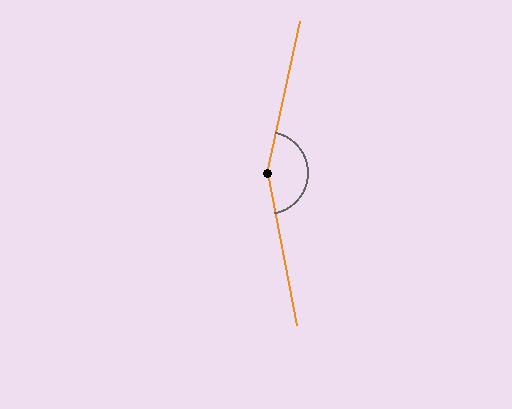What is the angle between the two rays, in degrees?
Approximately 157 degrees.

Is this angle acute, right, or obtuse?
It is obtuse.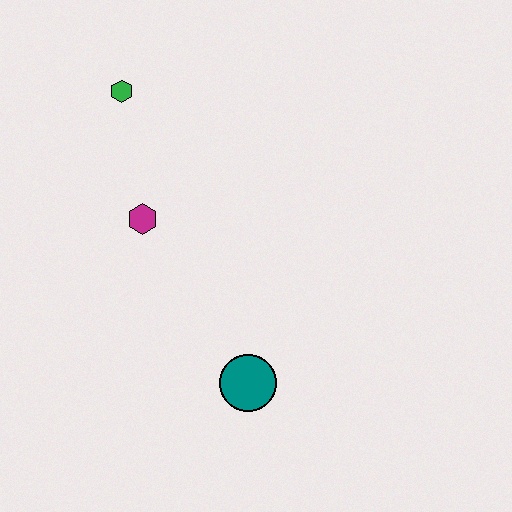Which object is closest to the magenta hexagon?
The green hexagon is closest to the magenta hexagon.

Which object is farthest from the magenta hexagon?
The teal circle is farthest from the magenta hexagon.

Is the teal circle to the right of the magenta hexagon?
Yes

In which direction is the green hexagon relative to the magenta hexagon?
The green hexagon is above the magenta hexagon.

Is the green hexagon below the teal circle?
No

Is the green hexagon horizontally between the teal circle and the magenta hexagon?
No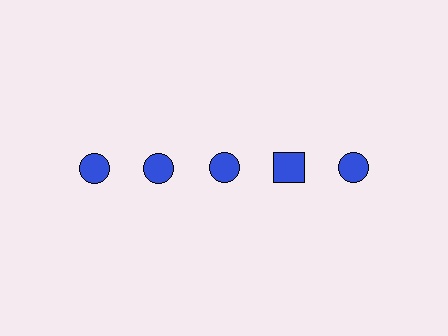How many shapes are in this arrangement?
There are 5 shapes arranged in a grid pattern.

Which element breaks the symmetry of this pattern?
The blue square in the top row, second from right column breaks the symmetry. All other shapes are blue circles.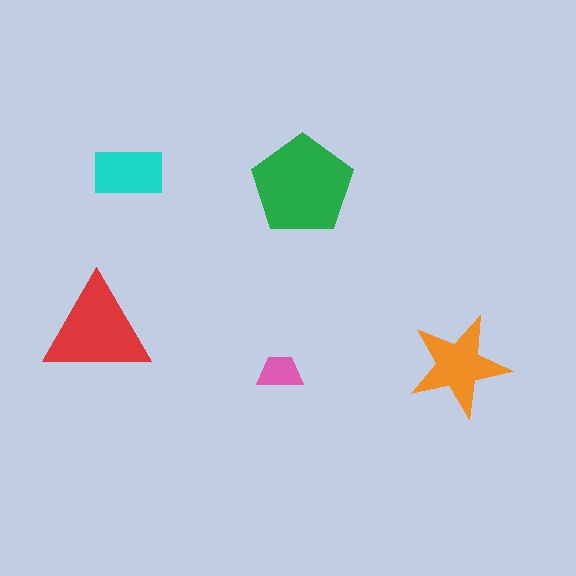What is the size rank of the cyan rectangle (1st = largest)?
4th.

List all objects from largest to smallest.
The green pentagon, the red triangle, the orange star, the cyan rectangle, the pink trapezoid.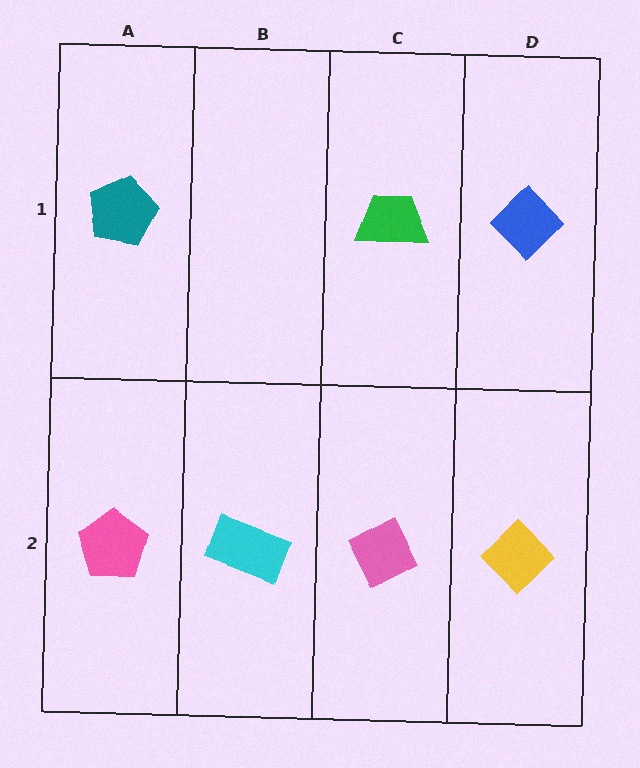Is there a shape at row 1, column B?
No, that cell is empty.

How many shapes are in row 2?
4 shapes.